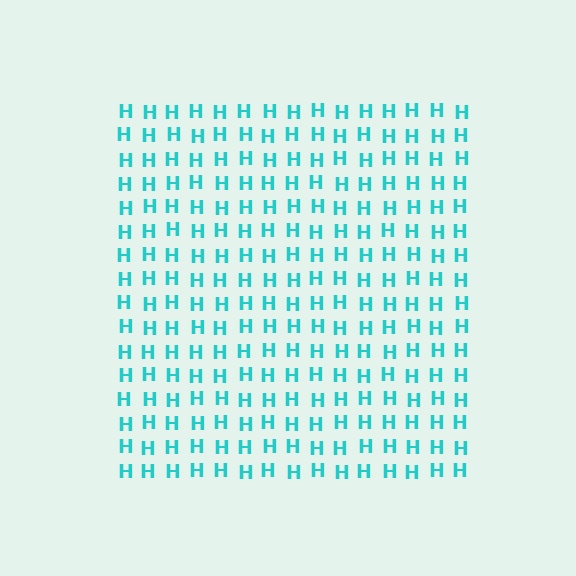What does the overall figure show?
The overall figure shows a square.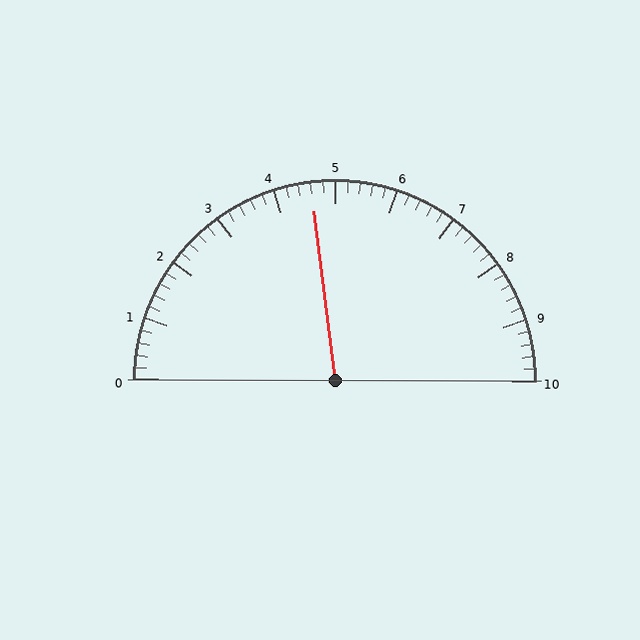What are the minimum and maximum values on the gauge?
The gauge ranges from 0 to 10.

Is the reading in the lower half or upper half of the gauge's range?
The reading is in the lower half of the range (0 to 10).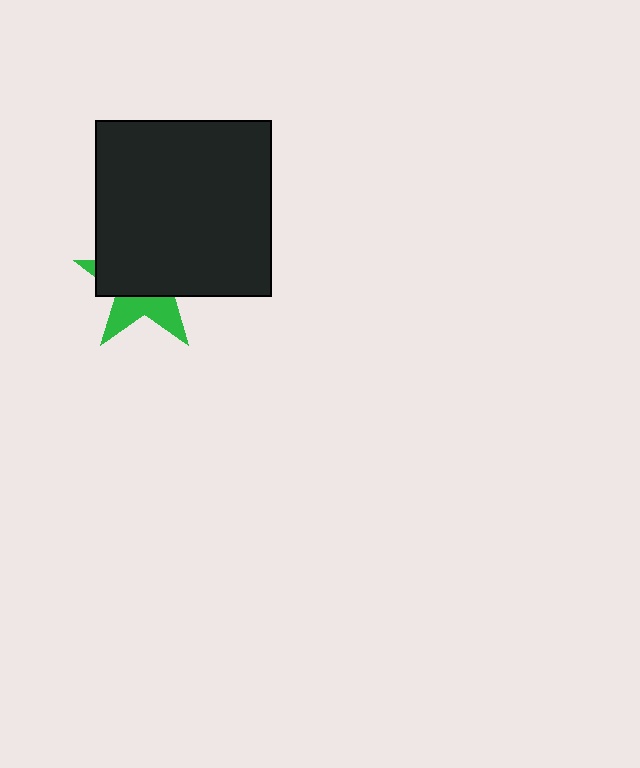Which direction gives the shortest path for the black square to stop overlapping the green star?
Moving up gives the shortest separation.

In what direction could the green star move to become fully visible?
The green star could move down. That would shift it out from behind the black square entirely.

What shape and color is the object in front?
The object in front is a black square.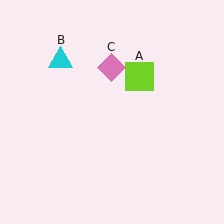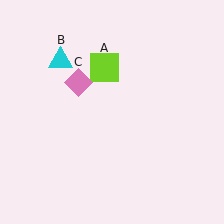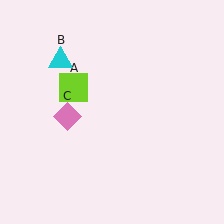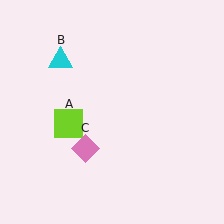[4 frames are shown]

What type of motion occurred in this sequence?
The lime square (object A), pink diamond (object C) rotated counterclockwise around the center of the scene.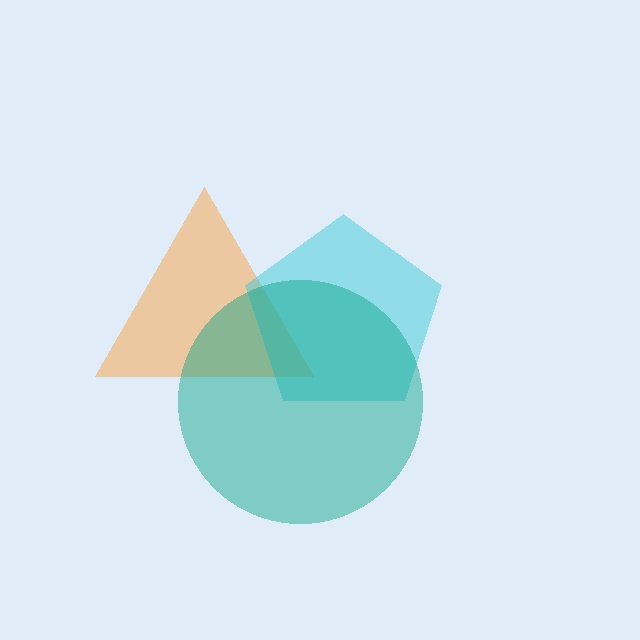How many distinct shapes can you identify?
There are 3 distinct shapes: an orange triangle, a cyan pentagon, a teal circle.